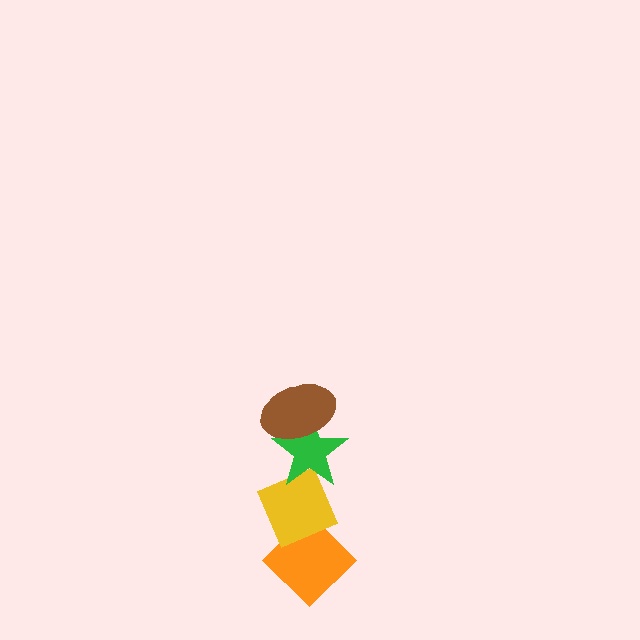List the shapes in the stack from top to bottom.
From top to bottom: the brown ellipse, the green star, the yellow diamond, the orange diamond.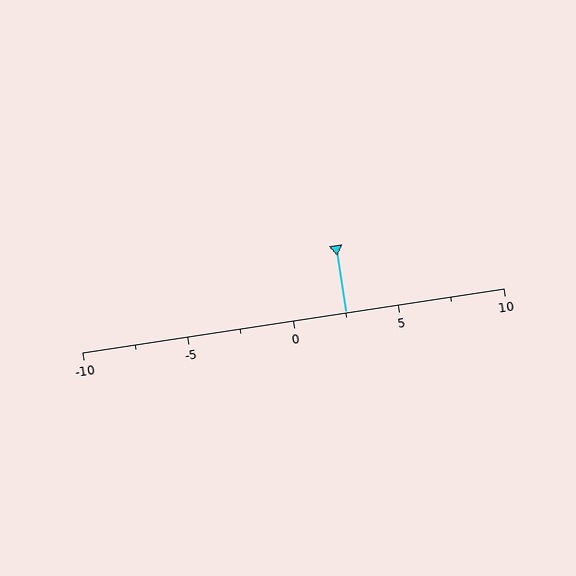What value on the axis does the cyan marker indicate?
The marker indicates approximately 2.5.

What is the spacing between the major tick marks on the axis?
The major ticks are spaced 5 apart.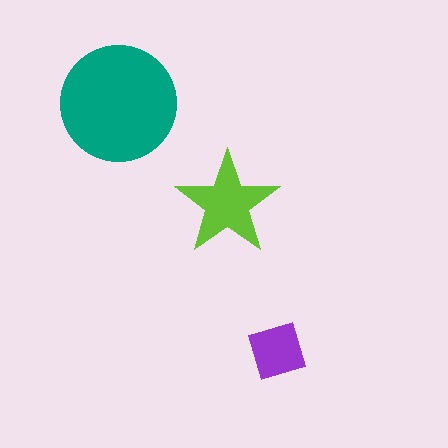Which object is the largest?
The teal circle.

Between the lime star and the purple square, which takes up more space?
The lime star.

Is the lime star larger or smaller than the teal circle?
Smaller.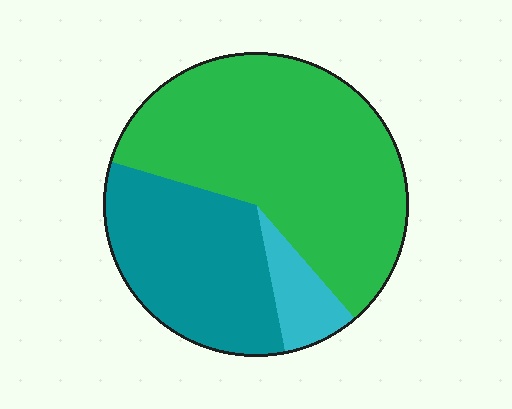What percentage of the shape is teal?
Teal takes up about one third (1/3) of the shape.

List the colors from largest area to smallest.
From largest to smallest: green, teal, cyan.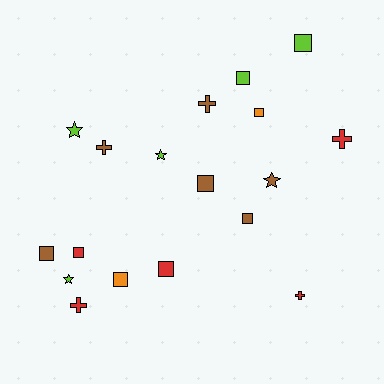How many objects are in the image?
There are 18 objects.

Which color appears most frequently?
Brown, with 6 objects.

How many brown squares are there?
There are 3 brown squares.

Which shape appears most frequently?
Square, with 9 objects.